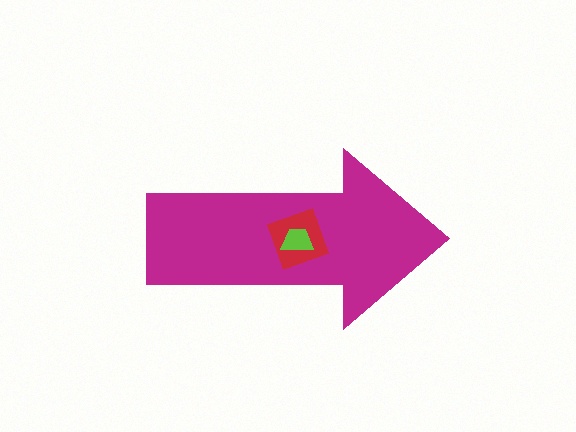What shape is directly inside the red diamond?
The lime trapezoid.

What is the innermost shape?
The lime trapezoid.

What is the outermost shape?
The magenta arrow.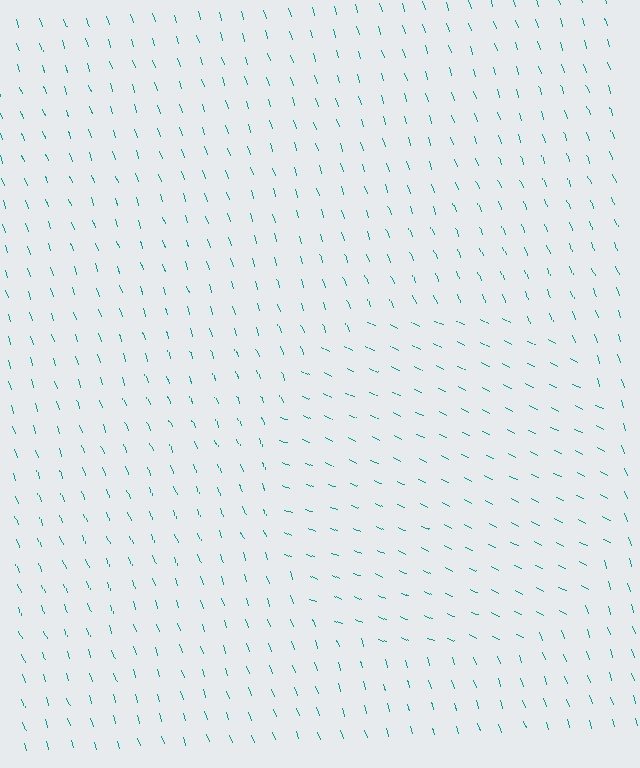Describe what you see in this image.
The image is filled with small teal line segments. A circle region in the image has lines oriented differently from the surrounding lines, creating a visible texture boundary.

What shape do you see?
I see a circle.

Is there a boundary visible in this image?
Yes, there is a texture boundary formed by a change in line orientation.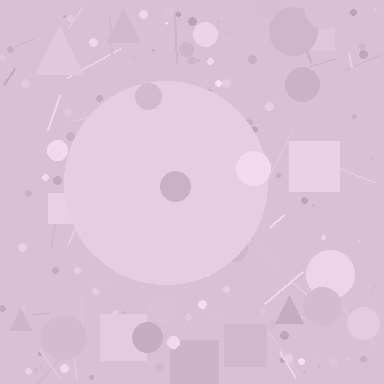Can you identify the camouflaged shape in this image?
The camouflaged shape is a circle.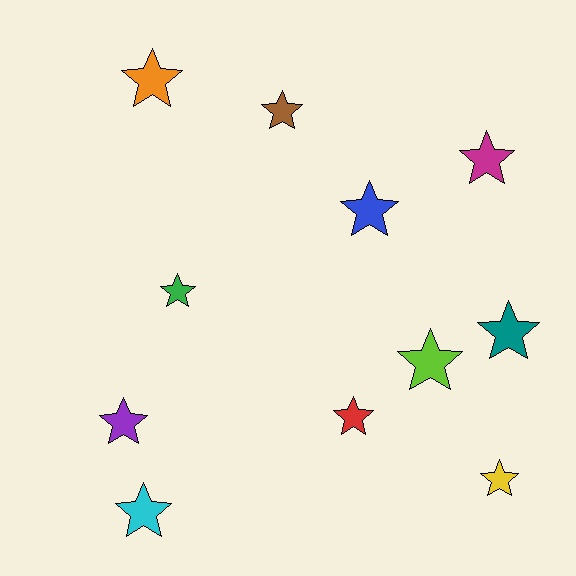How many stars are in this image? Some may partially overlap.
There are 11 stars.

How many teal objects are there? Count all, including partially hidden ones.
There is 1 teal object.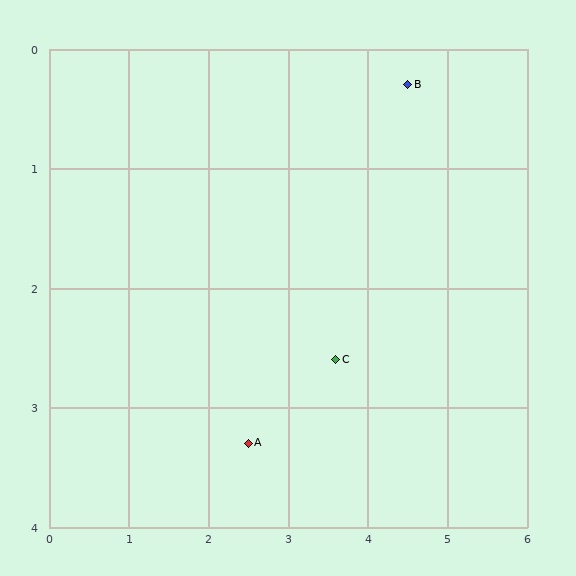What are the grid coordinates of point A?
Point A is at approximately (2.5, 3.3).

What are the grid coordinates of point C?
Point C is at approximately (3.6, 2.6).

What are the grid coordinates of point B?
Point B is at approximately (4.5, 0.3).